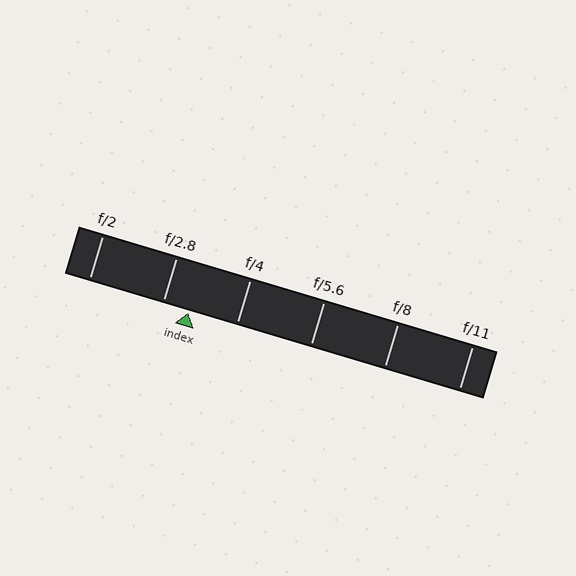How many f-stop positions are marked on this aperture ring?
There are 6 f-stop positions marked.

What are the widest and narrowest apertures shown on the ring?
The widest aperture shown is f/2 and the narrowest is f/11.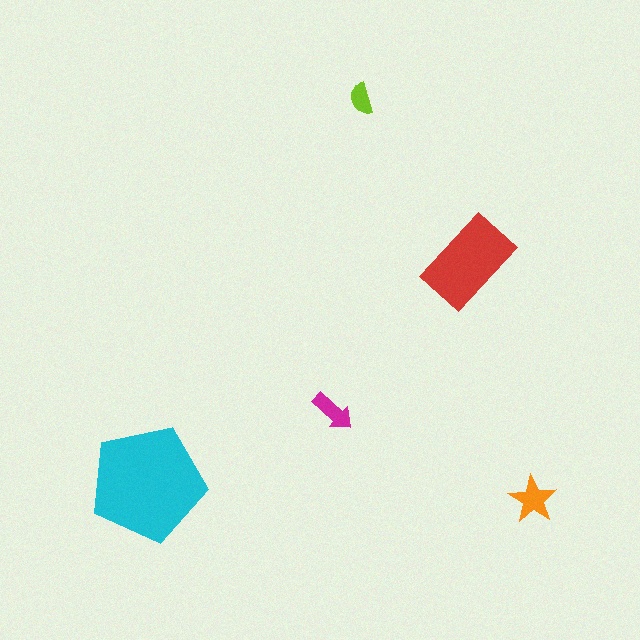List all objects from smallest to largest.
The lime semicircle, the magenta arrow, the orange star, the red rectangle, the cyan pentagon.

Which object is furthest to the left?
The cyan pentagon is leftmost.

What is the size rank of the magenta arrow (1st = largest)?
4th.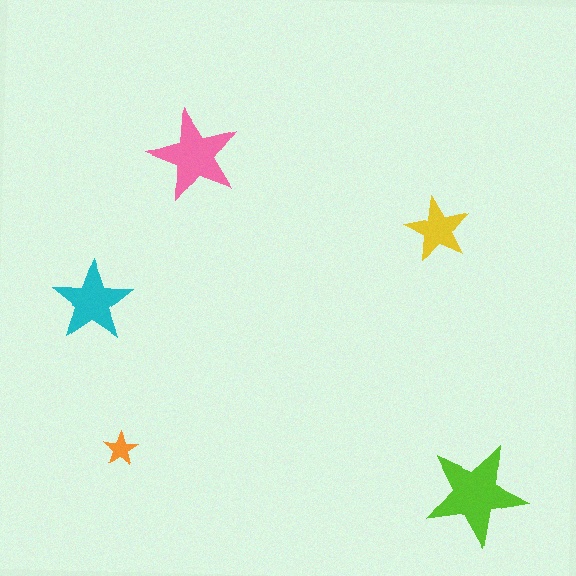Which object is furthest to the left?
The cyan star is leftmost.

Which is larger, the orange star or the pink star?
The pink one.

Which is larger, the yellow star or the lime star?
The lime one.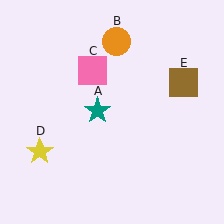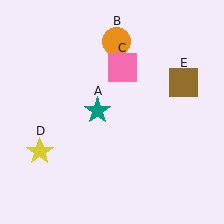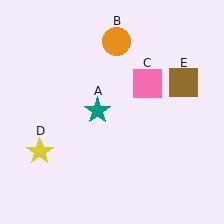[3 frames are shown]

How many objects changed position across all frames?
1 object changed position: pink square (object C).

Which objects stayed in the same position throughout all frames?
Teal star (object A) and orange circle (object B) and yellow star (object D) and brown square (object E) remained stationary.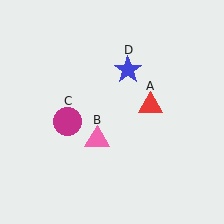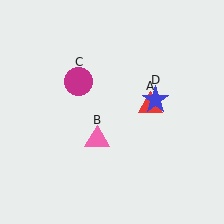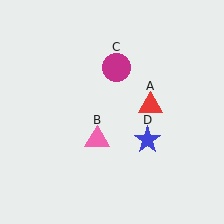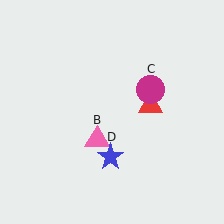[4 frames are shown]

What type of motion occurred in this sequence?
The magenta circle (object C), blue star (object D) rotated clockwise around the center of the scene.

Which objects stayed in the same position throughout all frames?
Red triangle (object A) and pink triangle (object B) remained stationary.